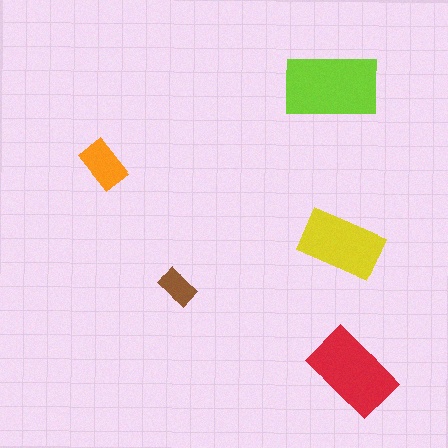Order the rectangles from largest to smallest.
the lime one, the red one, the yellow one, the orange one, the brown one.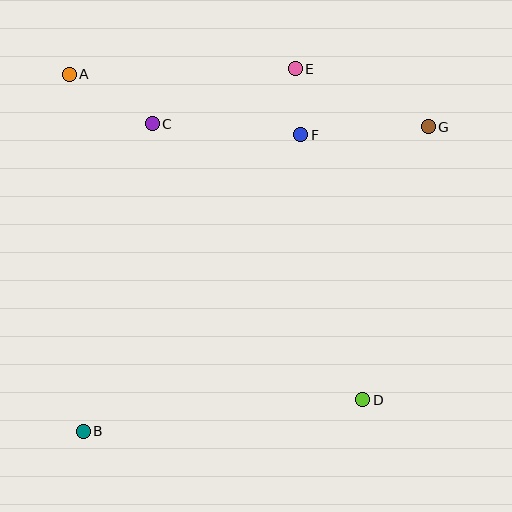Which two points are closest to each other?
Points E and F are closest to each other.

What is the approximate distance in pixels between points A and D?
The distance between A and D is approximately 438 pixels.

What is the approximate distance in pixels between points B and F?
The distance between B and F is approximately 368 pixels.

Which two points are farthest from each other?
Points B and G are farthest from each other.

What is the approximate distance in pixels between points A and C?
The distance between A and C is approximately 97 pixels.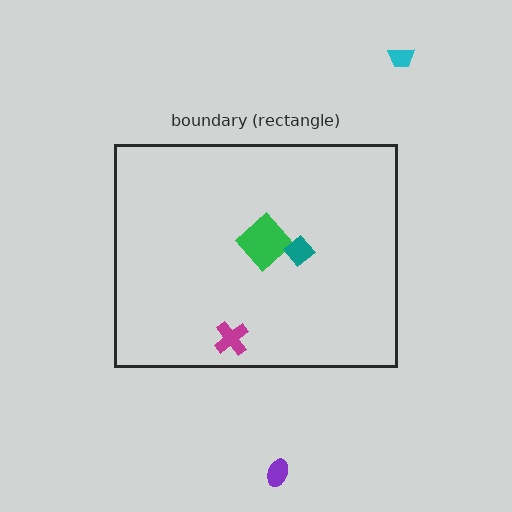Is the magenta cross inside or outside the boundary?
Inside.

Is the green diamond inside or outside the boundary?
Inside.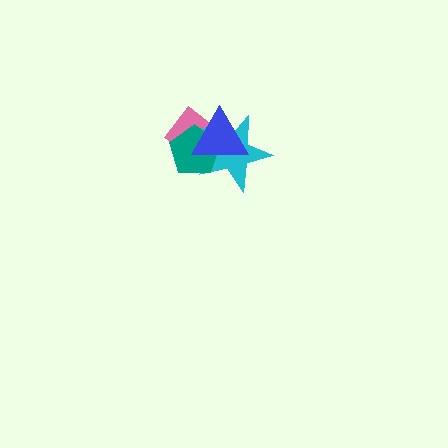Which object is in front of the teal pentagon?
The blue triangle is in front of the teal pentagon.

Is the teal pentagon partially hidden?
Yes, it is partially covered by another shape.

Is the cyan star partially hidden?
Yes, it is partially covered by another shape.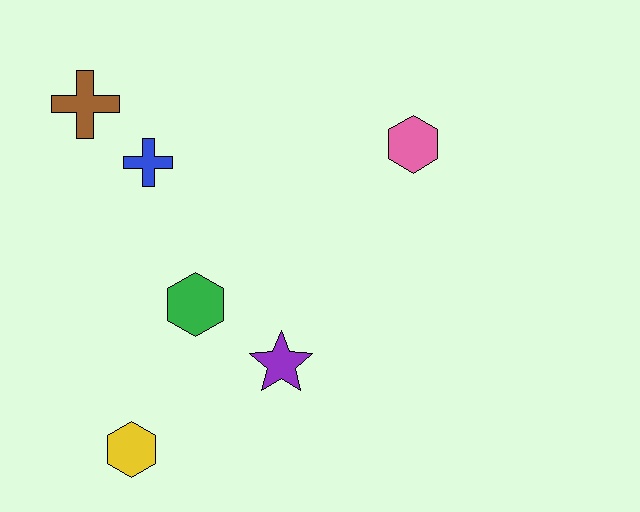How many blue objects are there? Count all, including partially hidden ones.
There is 1 blue object.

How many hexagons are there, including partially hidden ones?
There are 3 hexagons.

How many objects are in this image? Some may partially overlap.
There are 6 objects.